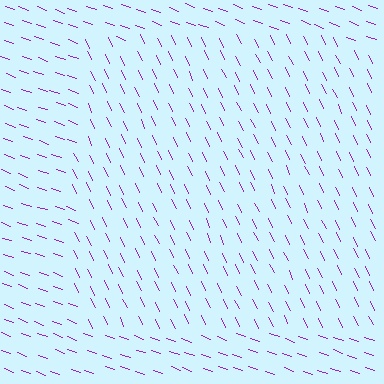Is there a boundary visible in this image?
Yes, there is a texture boundary formed by a change in line orientation.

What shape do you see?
I see a rectangle.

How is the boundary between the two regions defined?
The boundary is defined purely by a change in line orientation (approximately 45 degrees difference). All lines are the same color and thickness.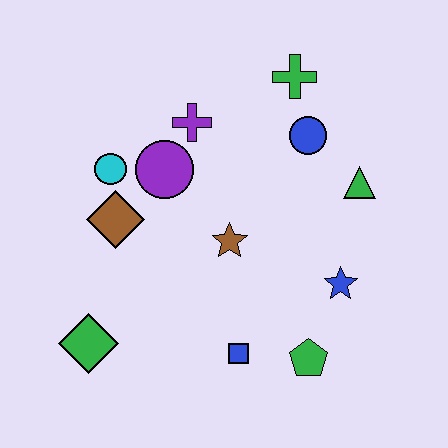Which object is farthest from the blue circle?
The green diamond is farthest from the blue circle.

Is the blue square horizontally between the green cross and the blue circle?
No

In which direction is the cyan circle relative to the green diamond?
The cyan circle is above the green diamond.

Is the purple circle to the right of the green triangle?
No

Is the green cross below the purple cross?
No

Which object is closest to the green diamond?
The brown diamond is closest to the green diamond.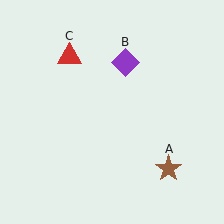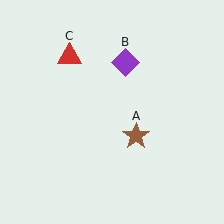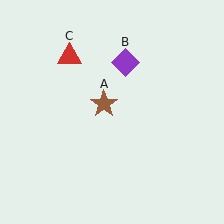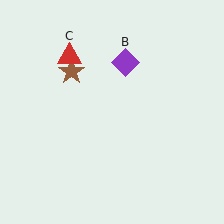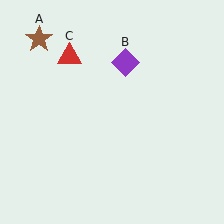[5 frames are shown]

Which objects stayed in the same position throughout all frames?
Purple diamond (object B) and red triangle (object C) remained stationary.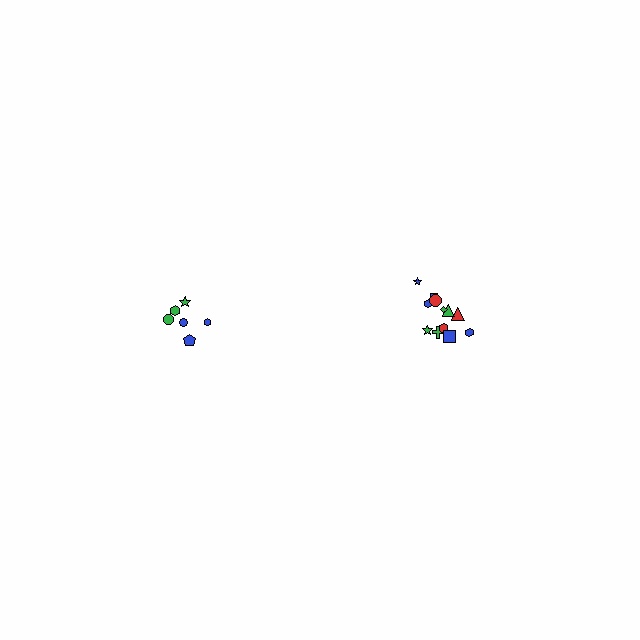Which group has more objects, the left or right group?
The right group.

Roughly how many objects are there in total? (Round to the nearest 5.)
Roughly 20 objects in total.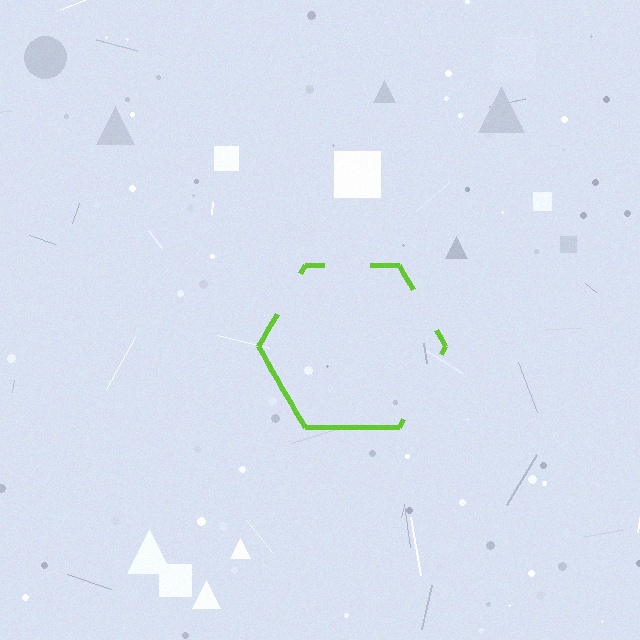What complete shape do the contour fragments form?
The contour fragments form a hexagon.